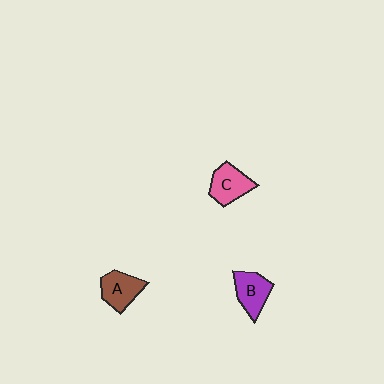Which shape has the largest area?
Shape C (pink).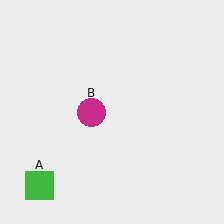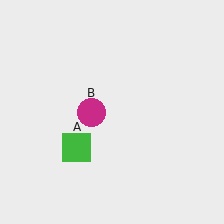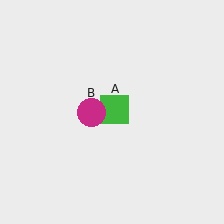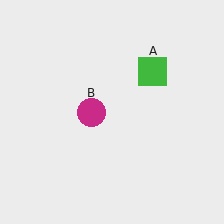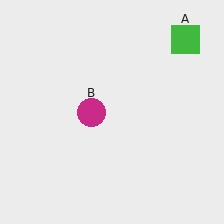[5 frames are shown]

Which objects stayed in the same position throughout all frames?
Magenta circle (object B) remained stationary.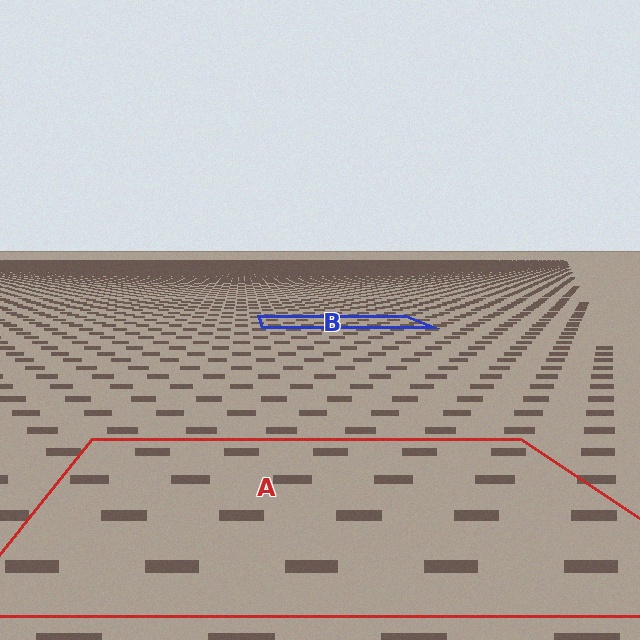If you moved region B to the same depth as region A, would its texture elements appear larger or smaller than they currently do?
They would appear larger. At a closer depth, the same texture elements are projected at a bigger on-screen size.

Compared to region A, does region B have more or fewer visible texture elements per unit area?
Region B has more texture elements per unit area — they are packed more densely because it is farther away.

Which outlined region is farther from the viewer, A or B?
Region B is farther from the viewer — the texture elements inside it appear smaller and more densely packed.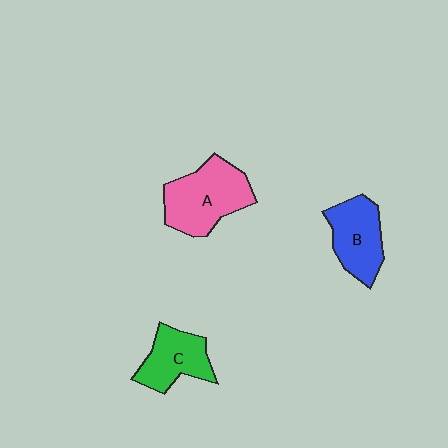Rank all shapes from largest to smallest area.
From largest to smallest: A (pink), B (blue), C (green).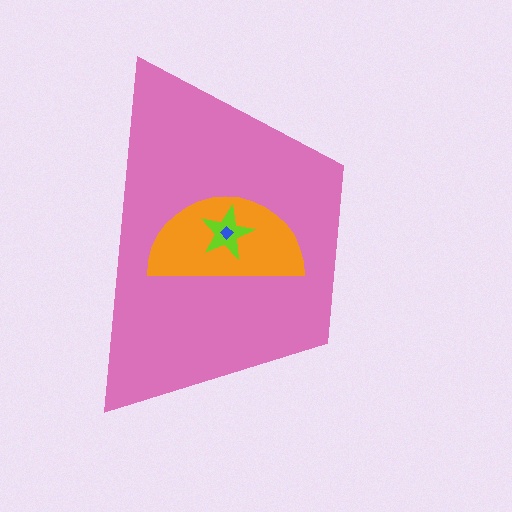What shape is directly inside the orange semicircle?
The lime star.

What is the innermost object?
The blue diamond.